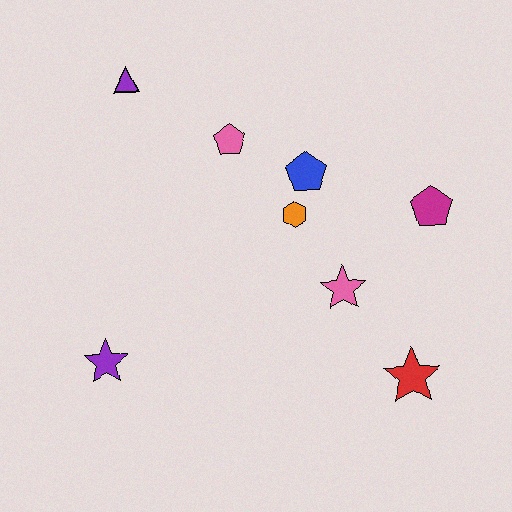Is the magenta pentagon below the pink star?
No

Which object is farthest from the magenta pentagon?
The purple star is farthest from the magenta pentagon.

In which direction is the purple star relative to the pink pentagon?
The purple star is below the pink pentagon.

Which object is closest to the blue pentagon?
The orange hexagon is closest to the blue pentagon.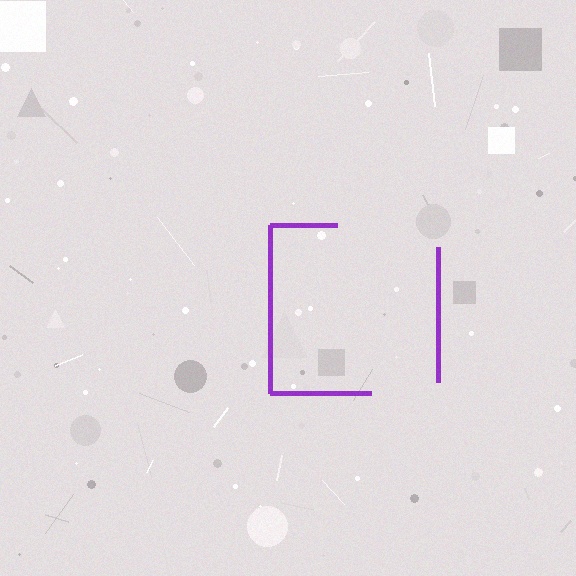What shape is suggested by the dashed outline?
The dashed outline suggests a square.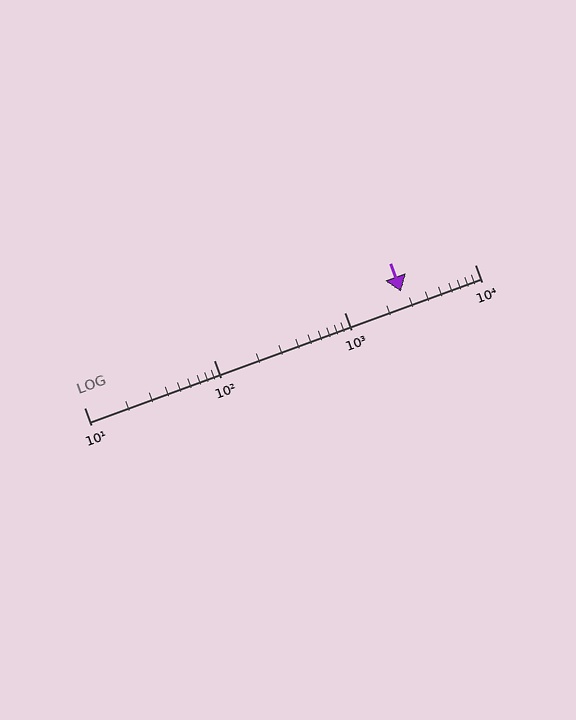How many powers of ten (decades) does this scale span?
The scale spans 3 decades, from 10 to 10000.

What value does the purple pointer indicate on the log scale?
The pointer indicates approximately 2700.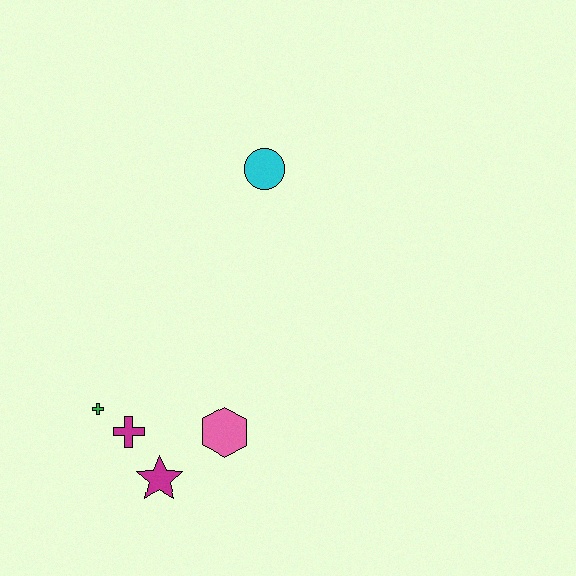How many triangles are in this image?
There are no triangles.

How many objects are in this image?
There are 5 objects.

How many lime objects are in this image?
There are no lime objects.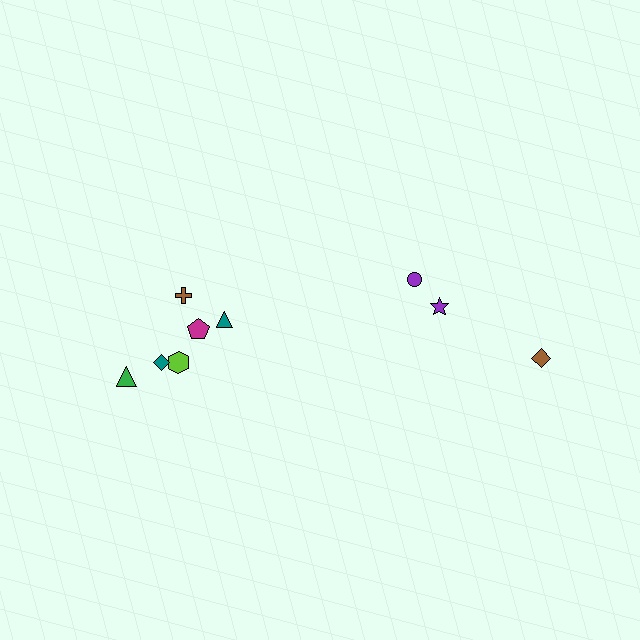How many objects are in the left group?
There are 6 objects.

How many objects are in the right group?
There are 3 objects.